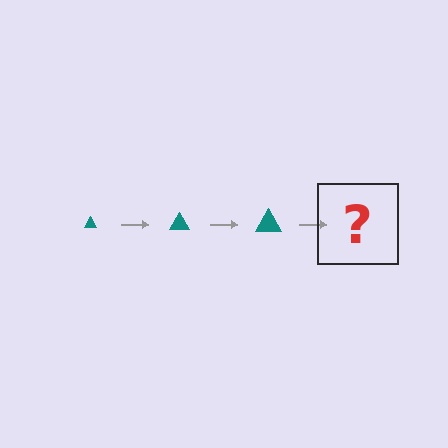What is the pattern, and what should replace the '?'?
The pattern is that the triangle gets progressively larger each step. The '?' should be a teal triangle, larger than the previous one.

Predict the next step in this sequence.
The next step is a teal triangle, larger than the previous one.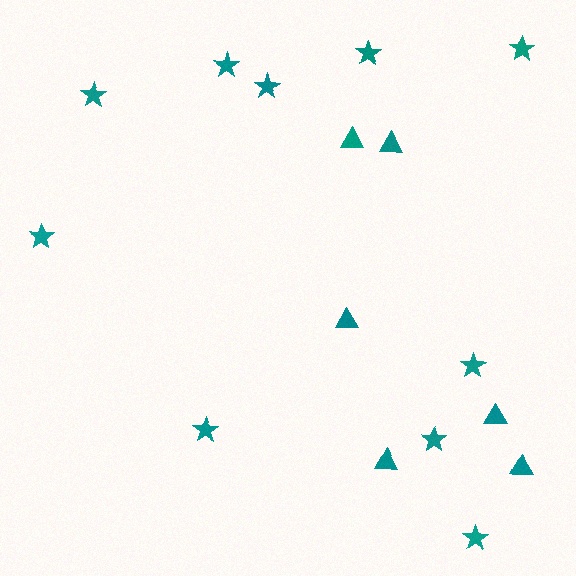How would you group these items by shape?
There are 2 groups: one group of stars (10) and one group of triangles (6).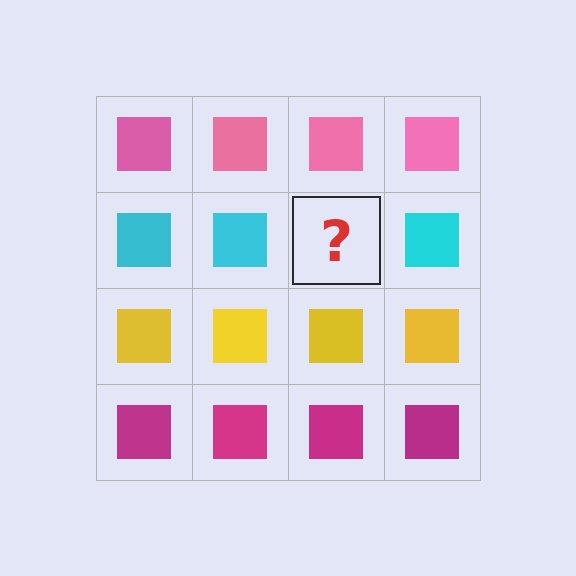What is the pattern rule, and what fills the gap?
The rule is that each row has a consistent color. The gap should be filled with a cyan square.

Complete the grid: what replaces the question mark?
The question mark should be replaced with a cyan square.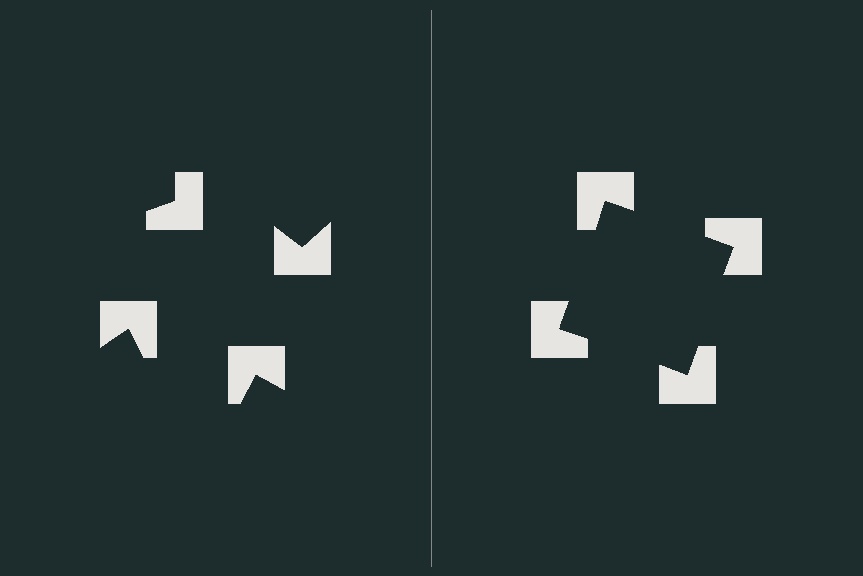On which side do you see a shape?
An illusory square appears on the right side. On the left side the wedge cuts are rotated, so no coherent shape forms.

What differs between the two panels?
The notched squares are positioned identically on both sides; only the wedge orientations differ. On the right they align to a square; on the left they are misaligned.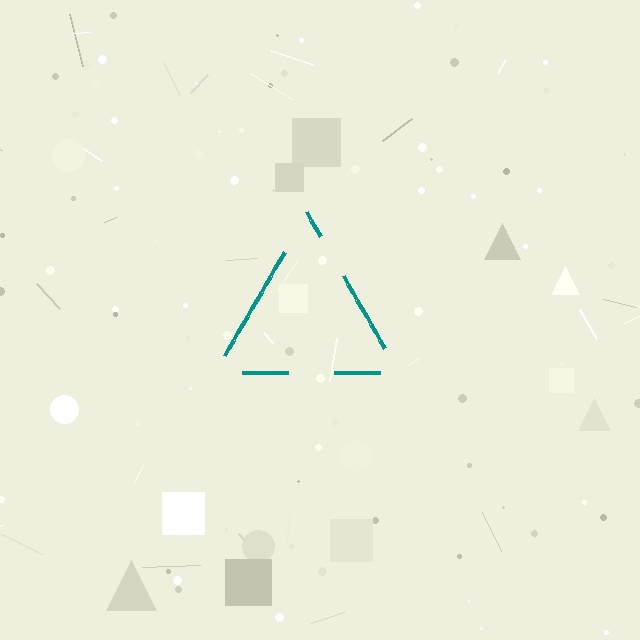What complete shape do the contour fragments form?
The contour fragments form a triangle.